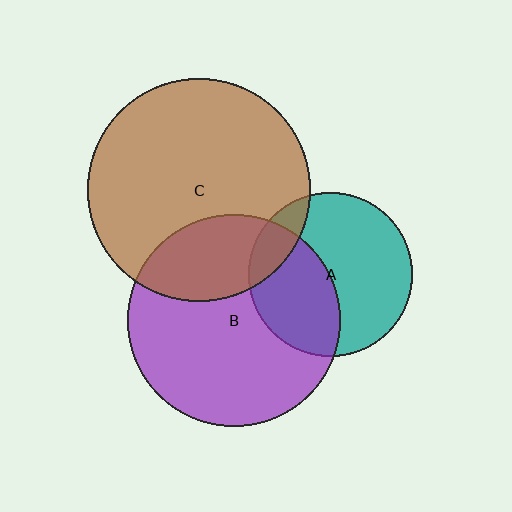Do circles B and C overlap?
Yes.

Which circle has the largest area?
Circle C (brown).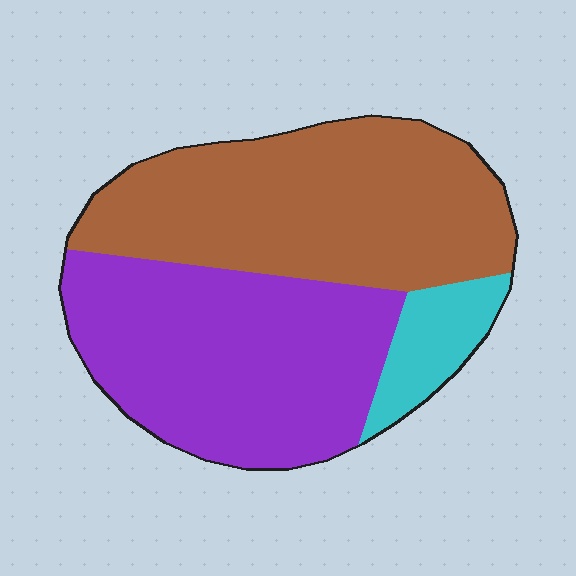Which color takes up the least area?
Cyan, at roughly 10%.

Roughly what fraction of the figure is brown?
Brown covers around 45% of the figure.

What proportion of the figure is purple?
Purple covers around 45% of the figure.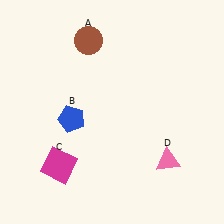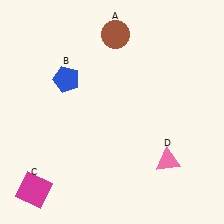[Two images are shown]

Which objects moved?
The objects that moved are: the brown circle (A), the blue pentagon (B), the magenta square (C).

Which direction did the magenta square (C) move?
The magenta square (C) moved left.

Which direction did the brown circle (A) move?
The brown circle (A) moved right.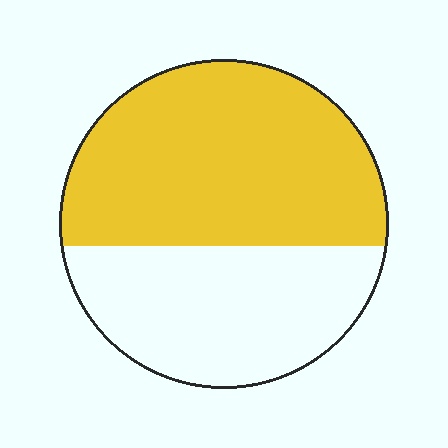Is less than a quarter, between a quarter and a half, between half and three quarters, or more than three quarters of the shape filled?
Between half and three quarters.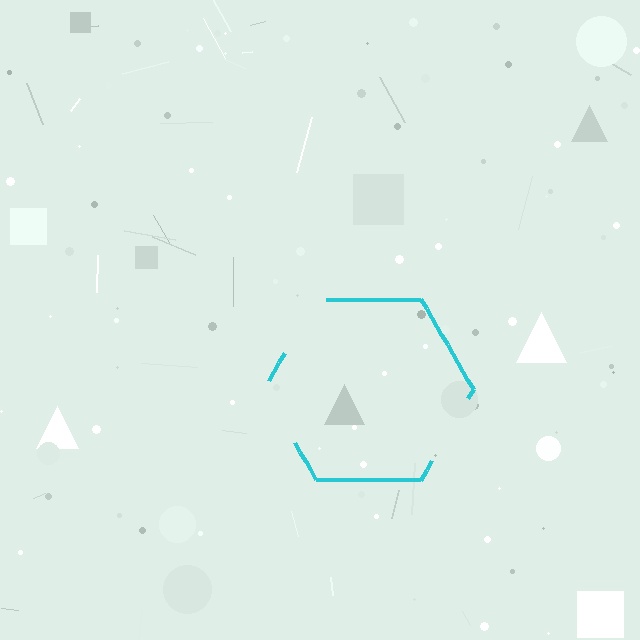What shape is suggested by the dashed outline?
The dashed outline suggests a hexagon.